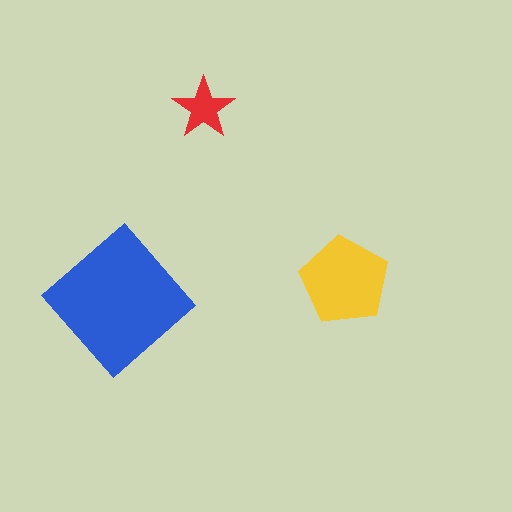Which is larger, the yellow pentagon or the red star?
The yellow pentagon.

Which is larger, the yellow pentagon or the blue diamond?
The blue diamond.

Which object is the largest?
The blue diamond.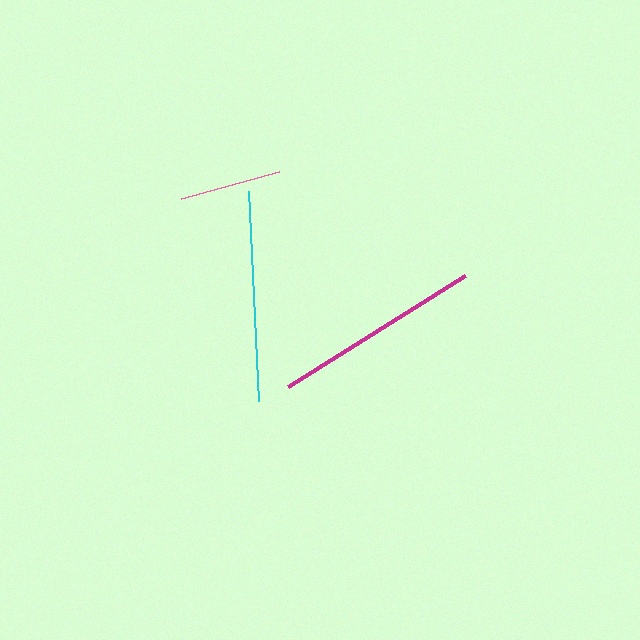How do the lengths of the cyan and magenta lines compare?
The cyan and magenta lines are approximately the same length.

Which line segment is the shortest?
The pink line is the shortest at approximately 102 pixels.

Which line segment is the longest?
The cyan line is the longest at approximately 210 pixels.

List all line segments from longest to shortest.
From longest to shortest: cyan, magenta, pink.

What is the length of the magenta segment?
The magenta segment is approximately 209 pixels long.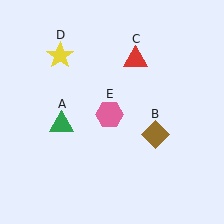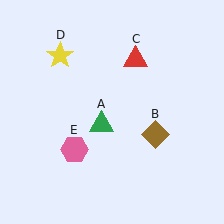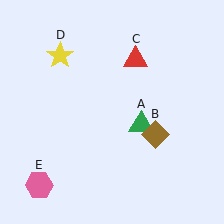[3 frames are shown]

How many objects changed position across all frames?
2 objects changed position: green triangle (object A), pink hexagon (object E).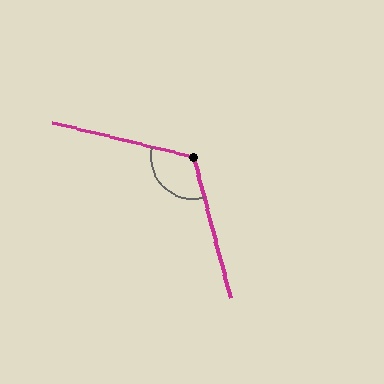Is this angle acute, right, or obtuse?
It is obtuse.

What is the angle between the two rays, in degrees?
Approximately 118 degrees.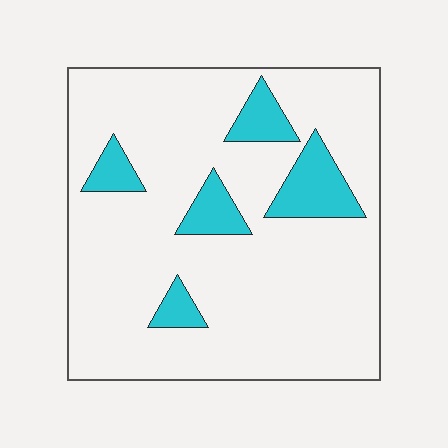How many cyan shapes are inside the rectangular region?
5.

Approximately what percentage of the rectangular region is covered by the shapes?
Approximately 15%.